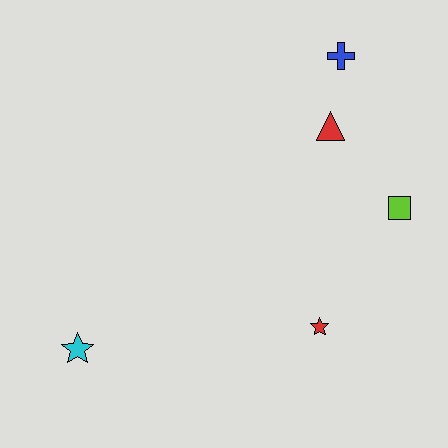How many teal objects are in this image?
There are no teal objects.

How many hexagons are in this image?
There are no hexagons.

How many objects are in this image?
There are 5 objects.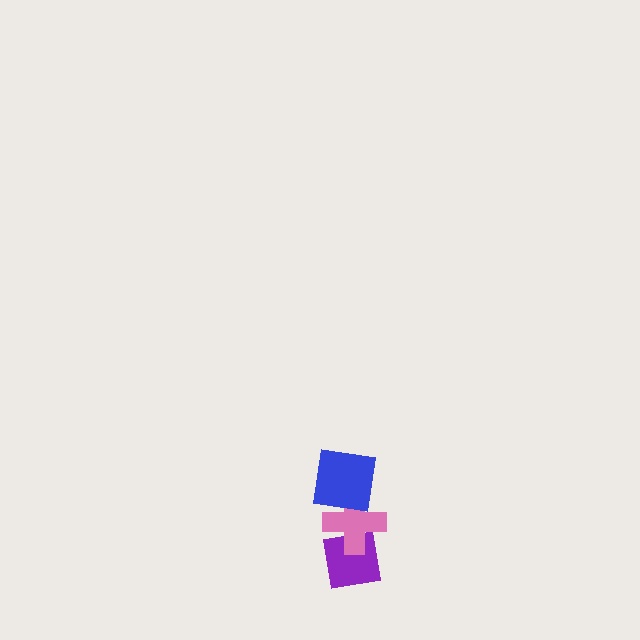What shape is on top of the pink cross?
The blue square is on top of the pink cross.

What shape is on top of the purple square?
The pink cross is on top of the purple square.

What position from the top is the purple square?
The purple square is 3rd from the top.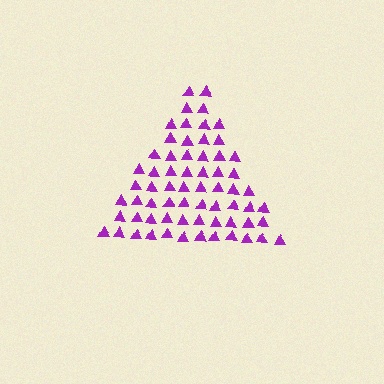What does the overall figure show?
The overall figure shows a triangle.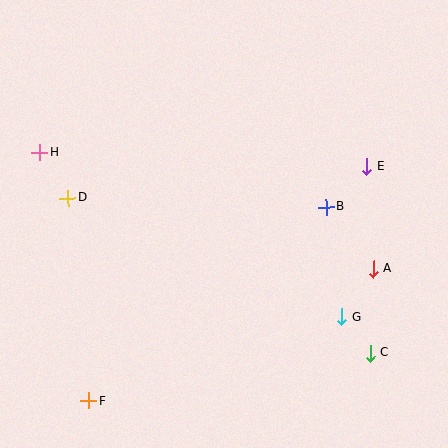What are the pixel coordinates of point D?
Point D is at (68, 198).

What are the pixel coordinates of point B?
Point B is at (326, 207).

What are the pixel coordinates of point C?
Point C is at (370, 353).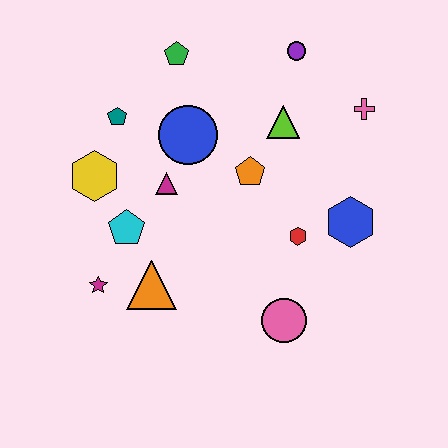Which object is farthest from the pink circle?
The green pentagon is farthest from the pink circle.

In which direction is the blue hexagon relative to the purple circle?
The blue hexagon is below the purple circle.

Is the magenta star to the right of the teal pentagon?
No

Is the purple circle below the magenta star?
No